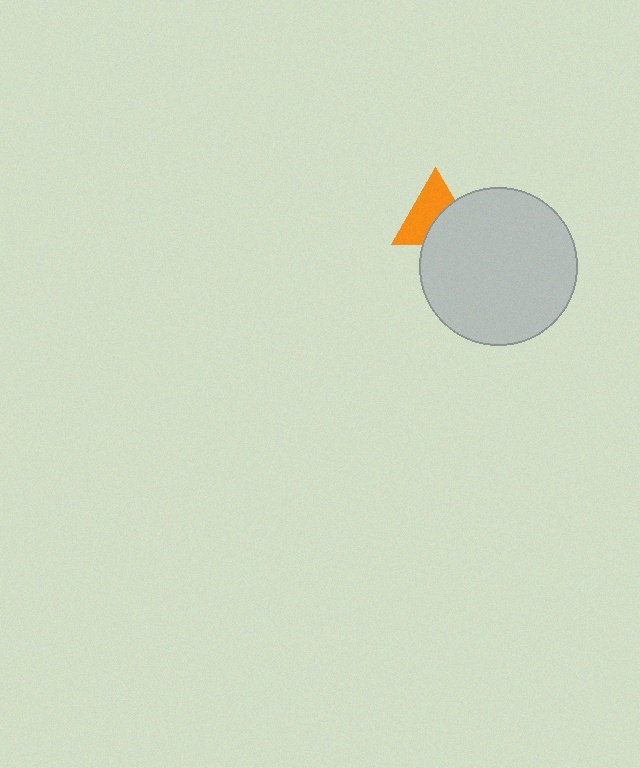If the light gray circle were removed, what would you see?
You would see the complete orange triangle.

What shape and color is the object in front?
The object in front is a light gray circle.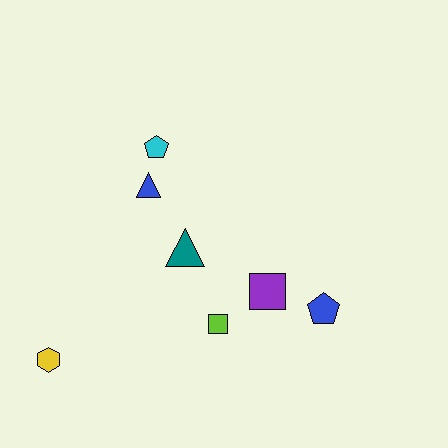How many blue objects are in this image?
There are 2 blue objects.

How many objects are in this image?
There are 7 objects.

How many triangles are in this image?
There are 2 triangles.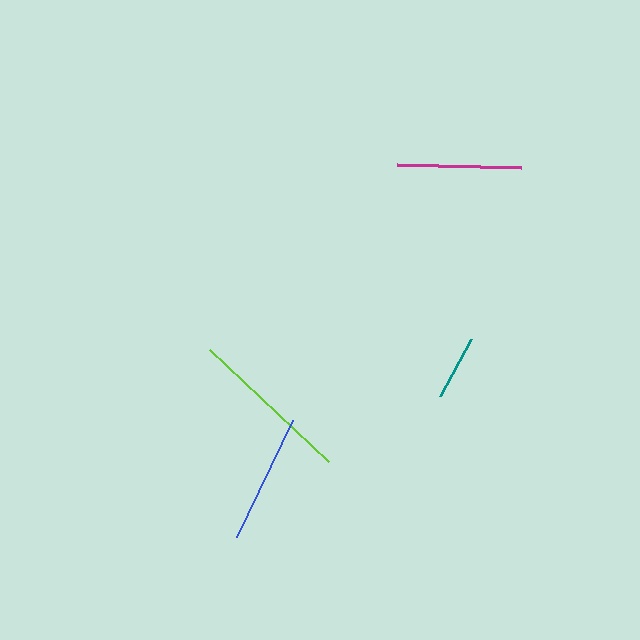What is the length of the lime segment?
The lime segment is approximately 163 pixels long.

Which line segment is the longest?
The lime line is the longest at approximately 163 pixels.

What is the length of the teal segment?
The teal segment is approximately 65 pixels long.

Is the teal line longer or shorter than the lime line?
The lime line is longer than the teal line.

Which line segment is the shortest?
The teal line is the shortest at approximately 65 pixels.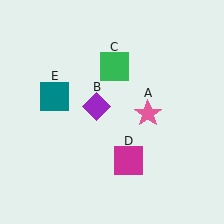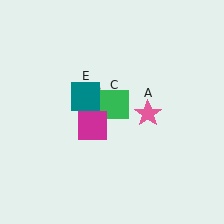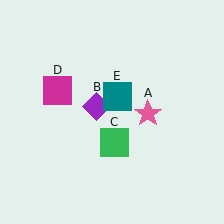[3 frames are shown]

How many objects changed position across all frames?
3 objects changed position: green square (object C), magenta square (object D), teal square (object E).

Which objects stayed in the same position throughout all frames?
Pink star (object A) and purple diamond (object B) remained stationary.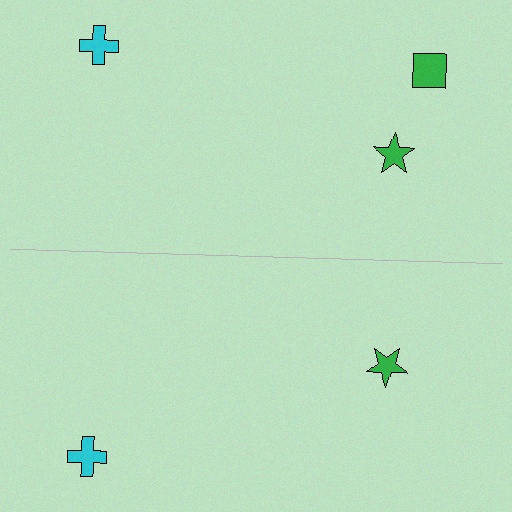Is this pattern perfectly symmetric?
No, the pattern is not perfectly symmetric. A green square is missing from the bottom side.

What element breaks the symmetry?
A green square is missing from the bottom side.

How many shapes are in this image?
There are 5 shapes in this image.